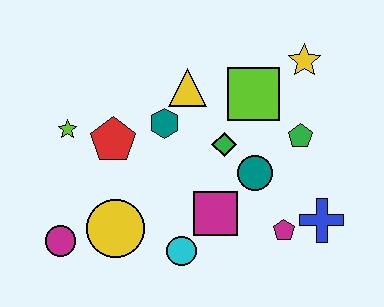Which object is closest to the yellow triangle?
The teal hexagon is closest to the yellow triangle.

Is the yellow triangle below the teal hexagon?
No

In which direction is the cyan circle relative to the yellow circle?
The cyan circle is to the right of the yellow circle.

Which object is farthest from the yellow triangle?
The magenta circle is farthest from the yellow triangle.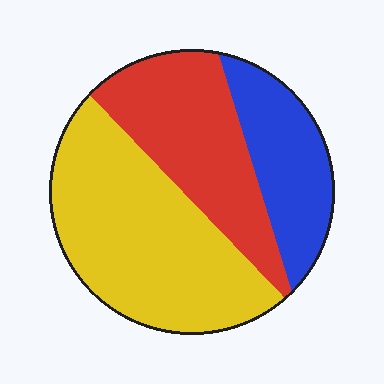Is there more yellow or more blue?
Yellow.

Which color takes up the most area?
Yellow, at roughly 45%.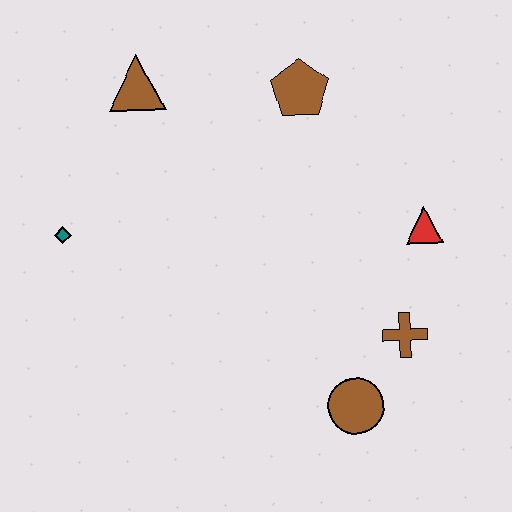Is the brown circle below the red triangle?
Yes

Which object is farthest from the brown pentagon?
The brown circle is farthest from the brown pentagon.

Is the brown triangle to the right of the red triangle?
No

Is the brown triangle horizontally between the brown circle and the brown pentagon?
No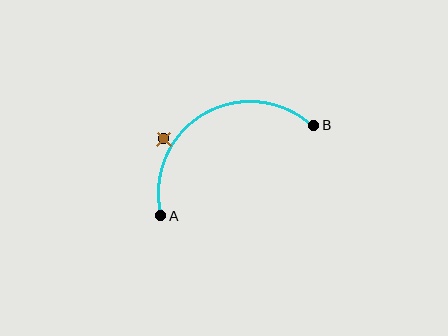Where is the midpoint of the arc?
The arc midpoint is the point on the curve farthest from the straight line joining A and B. It sits above that line.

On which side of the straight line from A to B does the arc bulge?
The arc bulges above the straight line connecting A and B.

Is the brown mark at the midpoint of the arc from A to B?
No — the brown mark does not lie on the arc at all. It sits slightly outside the curve.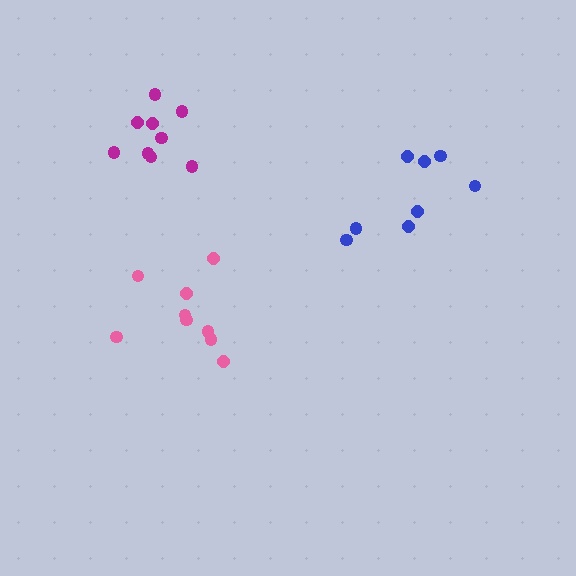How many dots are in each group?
Group 1: 8 dots, Group 2: 9 dots, Group 3: 9 dots (26 total).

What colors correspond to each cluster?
The clusters are colored: blue, pink, magenta.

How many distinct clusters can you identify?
There are 3 distinct clusters.